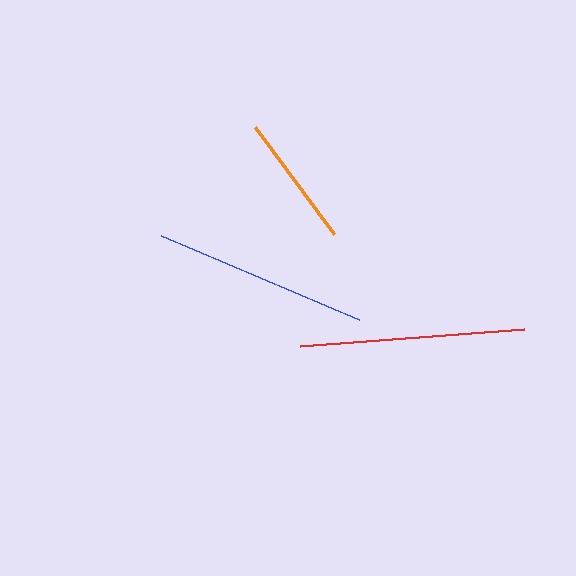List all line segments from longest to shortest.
From longest to shortest: red, blue, orange.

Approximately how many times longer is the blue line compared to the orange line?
The blue line is approximately 1.6 times the length of the orange line.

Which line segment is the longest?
The red line is the longest at approximately 224 pixels.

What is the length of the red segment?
The red segment is approximately 224 pixels long.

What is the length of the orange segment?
The orange segment is approximately 133 pixels long.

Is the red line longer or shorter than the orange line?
The red line is longer than the orange line.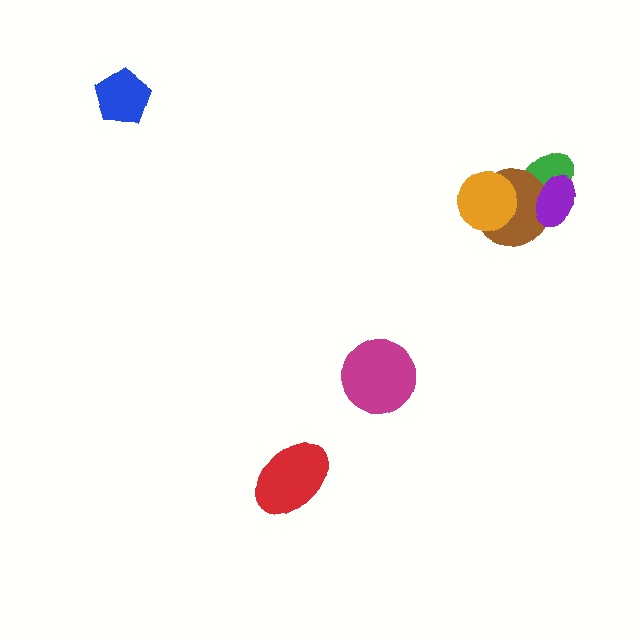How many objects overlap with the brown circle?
3 objects overlap with the brown circle.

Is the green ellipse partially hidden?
Yes, it is partially covered by another shape.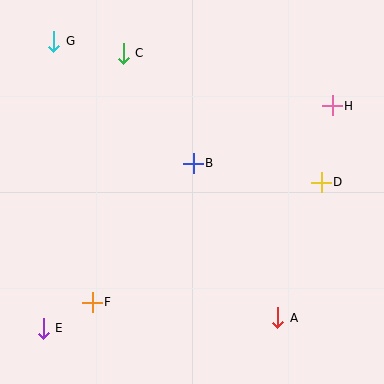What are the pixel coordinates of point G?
Point G is at (54, 41).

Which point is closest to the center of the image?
Point B at (193, 163) is closest to the center.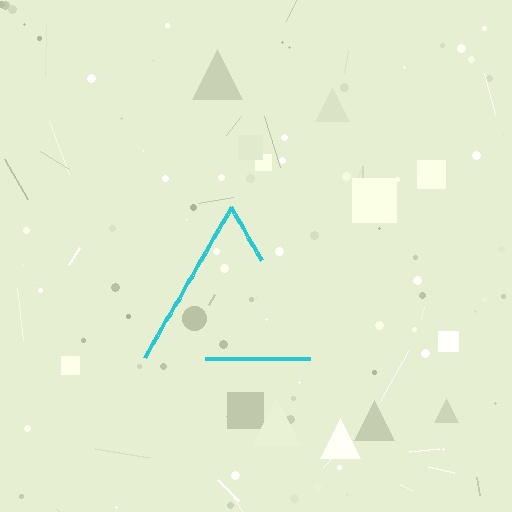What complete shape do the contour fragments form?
The contour fragments form a triangle.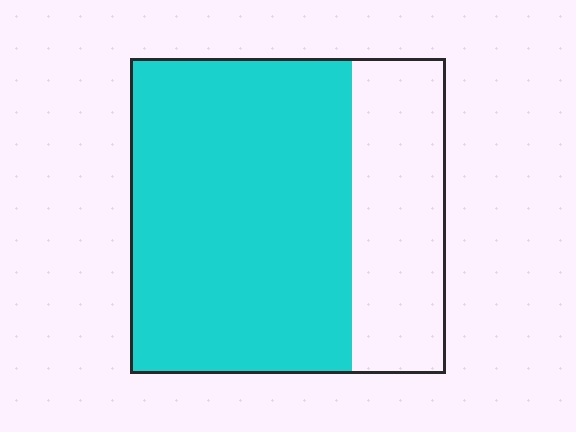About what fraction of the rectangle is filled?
About two thirds (2/3).